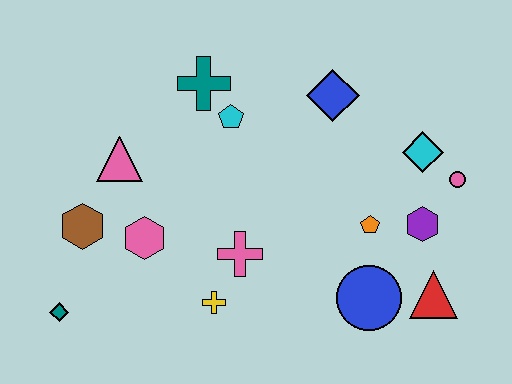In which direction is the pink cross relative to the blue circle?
The pink cross is to the left of the blue circle.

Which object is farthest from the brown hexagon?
The pink circle is farthest from the brown hexagon.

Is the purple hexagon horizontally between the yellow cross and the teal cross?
No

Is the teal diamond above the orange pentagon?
No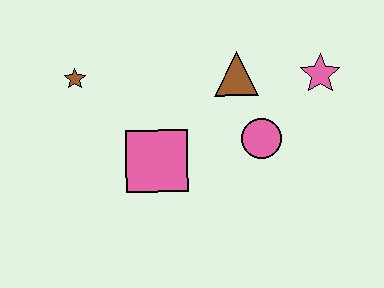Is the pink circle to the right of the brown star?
Yes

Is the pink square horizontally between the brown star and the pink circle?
Yes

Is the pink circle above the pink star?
No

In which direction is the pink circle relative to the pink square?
The pink circle is to the right of the pink square.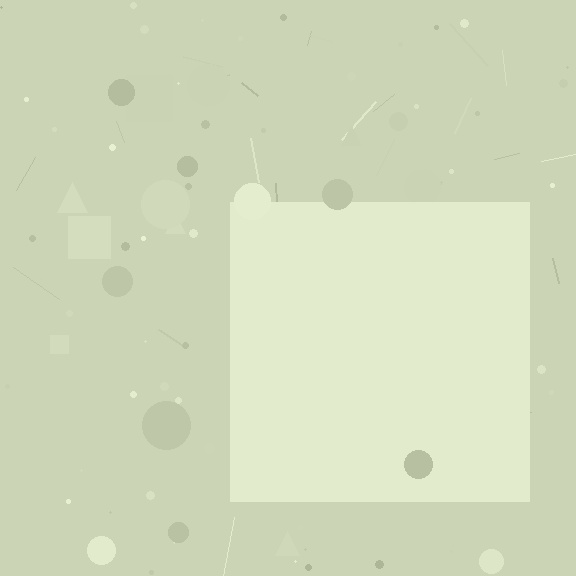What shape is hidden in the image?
A square is hidden in the image.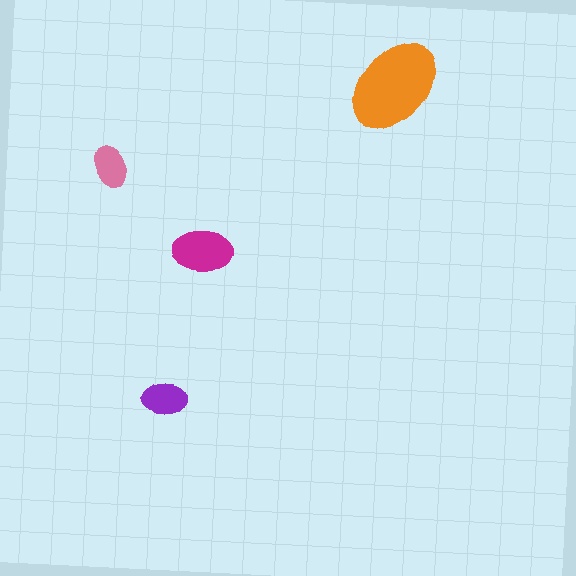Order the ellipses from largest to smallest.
the orange one, the magenta one, the purple one, the pink one.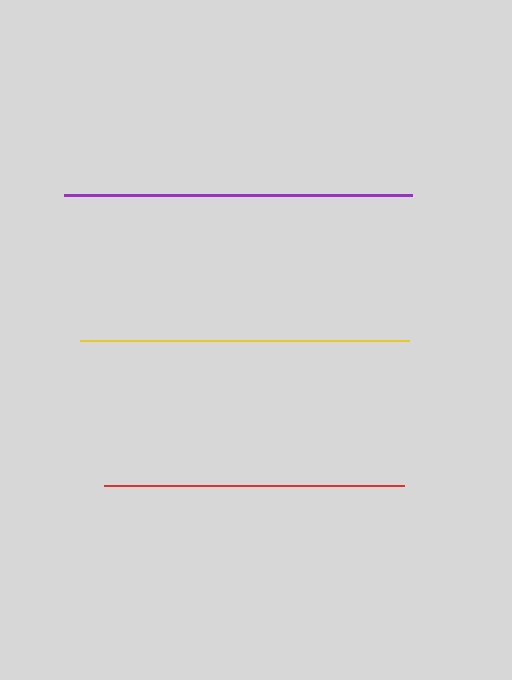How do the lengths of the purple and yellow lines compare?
The purple and yellow lines are approximately the same length.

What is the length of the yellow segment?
The yellow segment is approximately 329 pixels long.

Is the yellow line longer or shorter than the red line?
The yellow line is longer than the red line.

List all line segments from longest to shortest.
From longest to shortest: purple, yellow, red.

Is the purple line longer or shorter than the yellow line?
The purple line is longer than the yellow line.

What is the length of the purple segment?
The purple segment is approximately 347 pixels long.